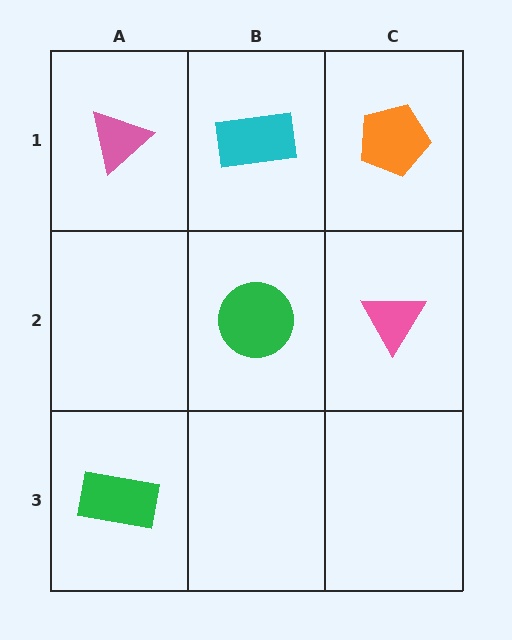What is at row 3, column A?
A green rectangle.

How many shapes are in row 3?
1 shape.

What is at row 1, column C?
An orange pentagon.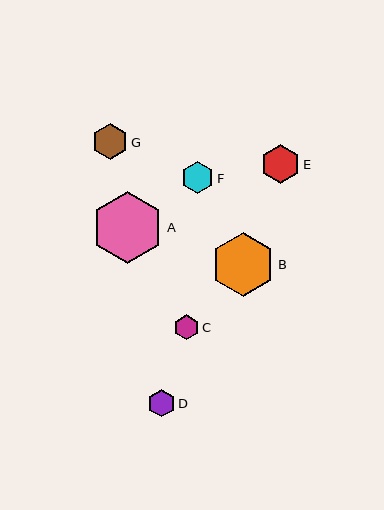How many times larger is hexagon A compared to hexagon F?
Hexagon A is approximately 2.2 times the size of hexagon F.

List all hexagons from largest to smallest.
From largest to smallest: A, B, E, G, F, D, C.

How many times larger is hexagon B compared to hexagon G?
Hexagon B is approximately 1.8 times the size of hexagon G.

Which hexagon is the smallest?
Hexagon C is the smallest with a size of approximately 25 pixels.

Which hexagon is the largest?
Hexagon A is the largest with a size of approximately 72 pixels.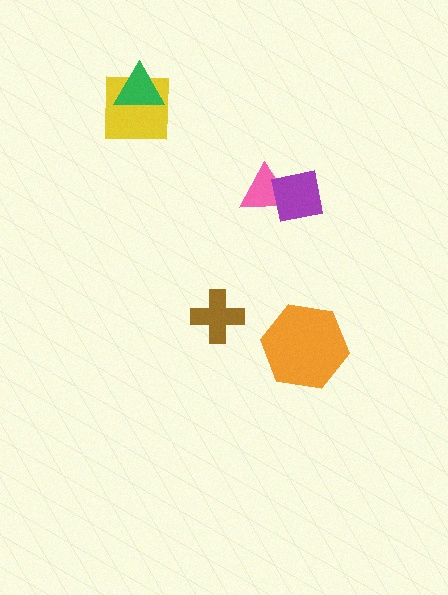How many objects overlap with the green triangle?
1 object overlaps with the green triangle.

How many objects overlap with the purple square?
1 object overlaps with the purple square.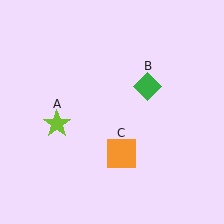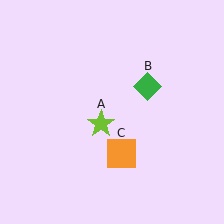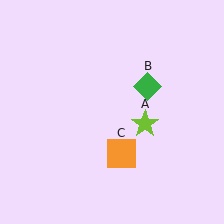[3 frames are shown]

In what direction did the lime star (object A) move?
The lime star (object A) moved right.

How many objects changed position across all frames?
1 object changed position: lime star (object A).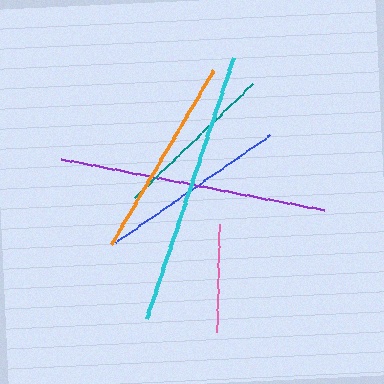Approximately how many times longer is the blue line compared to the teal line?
The blue line is approximately 1.2 times the length of the teal line.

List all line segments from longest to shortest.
From longest to shortest: cyan, purple, orange, blue, teal, pink.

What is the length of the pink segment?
The pink segment is approximately 108 pixels long.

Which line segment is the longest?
The cyan line is the longest at approximately 276 pixels.